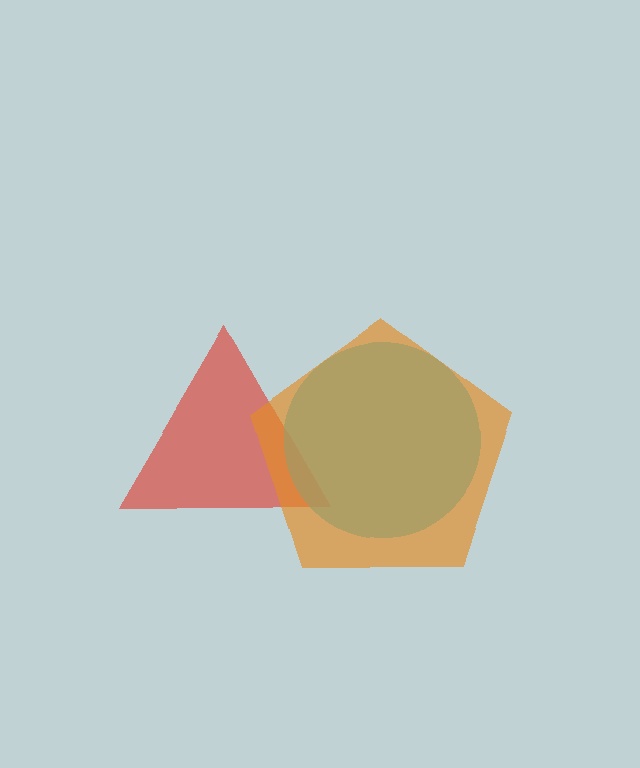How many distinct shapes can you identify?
There are 3 distinct shapes: a red triangle, a cyan circle, an orange pentagon.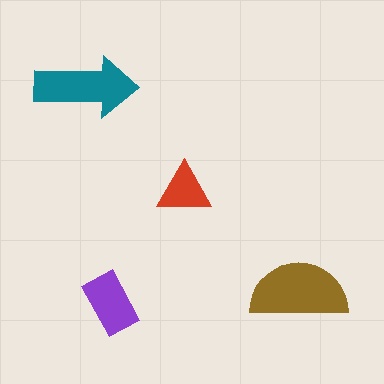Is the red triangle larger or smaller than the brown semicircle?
Smaller.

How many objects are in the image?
There are 4 objects in the image.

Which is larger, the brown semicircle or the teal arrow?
The brown semicircle.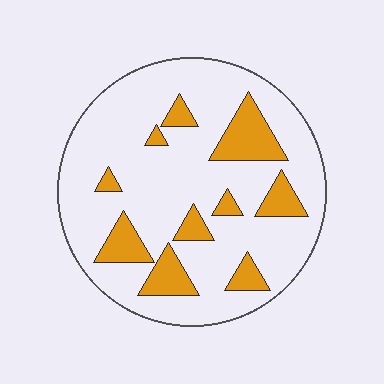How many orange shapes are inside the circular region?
10.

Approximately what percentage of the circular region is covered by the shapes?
Approximately 20%.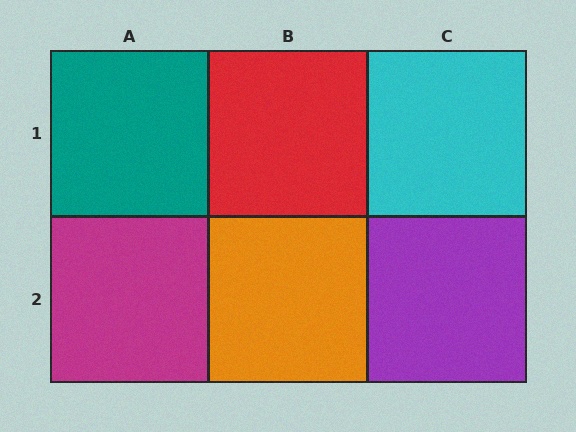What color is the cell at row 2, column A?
Magenta.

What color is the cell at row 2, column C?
Purple.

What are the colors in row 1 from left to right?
Teal, red, cyan.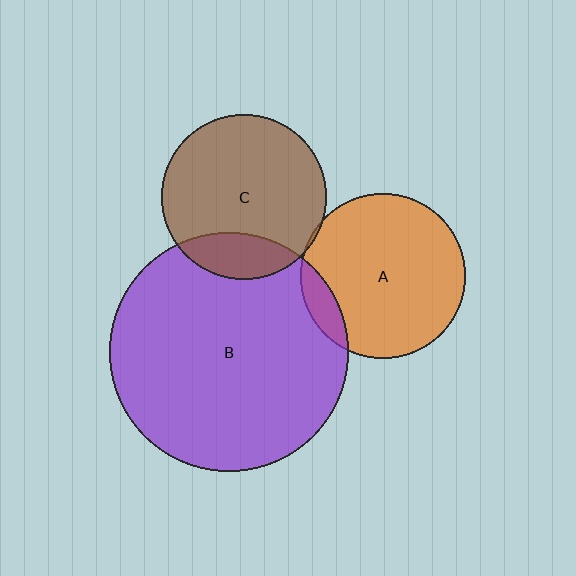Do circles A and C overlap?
Yes.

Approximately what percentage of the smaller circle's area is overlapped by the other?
Approximately 5%.